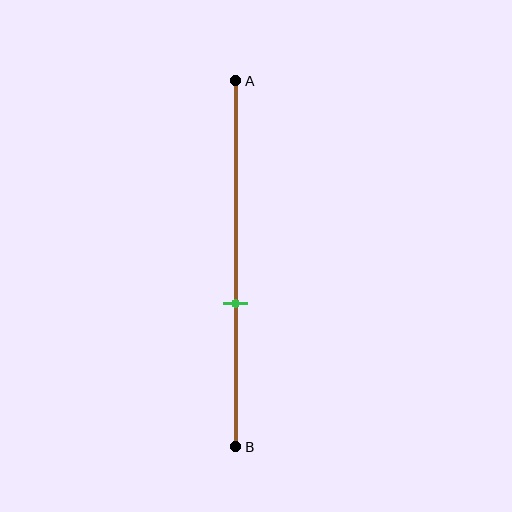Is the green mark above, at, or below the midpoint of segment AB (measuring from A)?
The green mark is below the midpoint of segment AB.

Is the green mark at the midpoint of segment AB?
No, the mark is at about 60% from A, not at the 50% midpoint.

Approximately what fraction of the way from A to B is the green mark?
The green mark is approximately 60% of the way from A to B.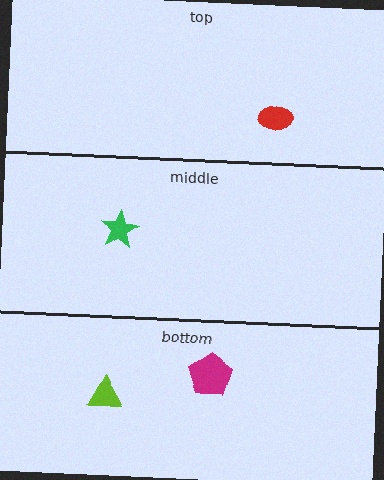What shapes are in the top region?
The red ellipse.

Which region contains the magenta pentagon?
The bottom region.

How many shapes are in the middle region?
1.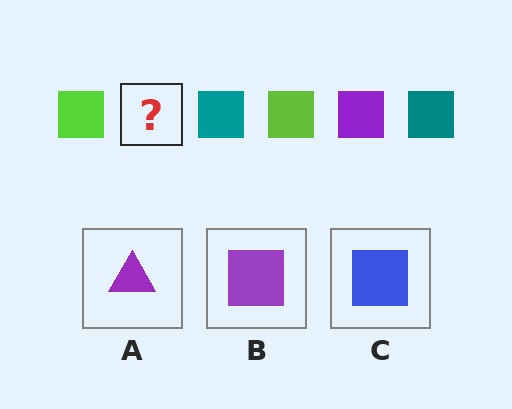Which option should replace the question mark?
Option B.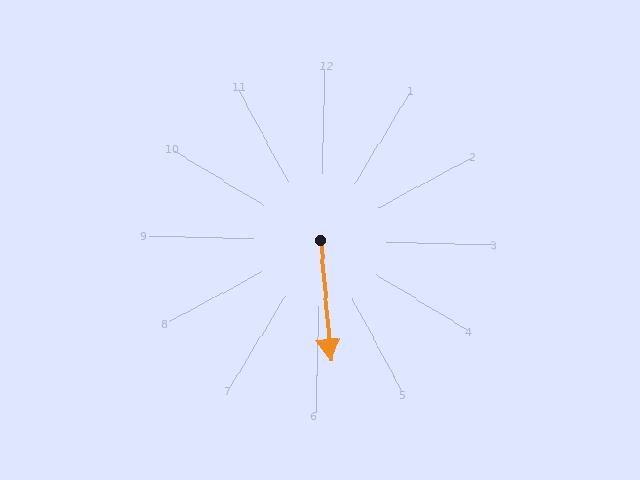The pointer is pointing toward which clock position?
Roughly 6 o'clock.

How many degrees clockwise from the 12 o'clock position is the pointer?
Approximately 174 degrees.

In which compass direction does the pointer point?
South.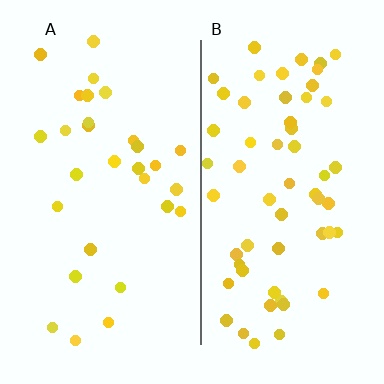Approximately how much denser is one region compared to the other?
Approximately 2.0× — region B over region A.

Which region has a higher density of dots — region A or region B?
B (the right).